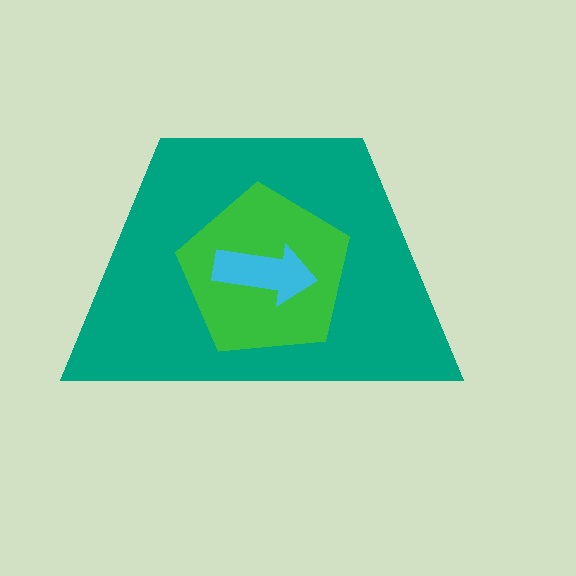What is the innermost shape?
The cyan arrow.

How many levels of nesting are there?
3.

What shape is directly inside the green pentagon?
The cyan arrow.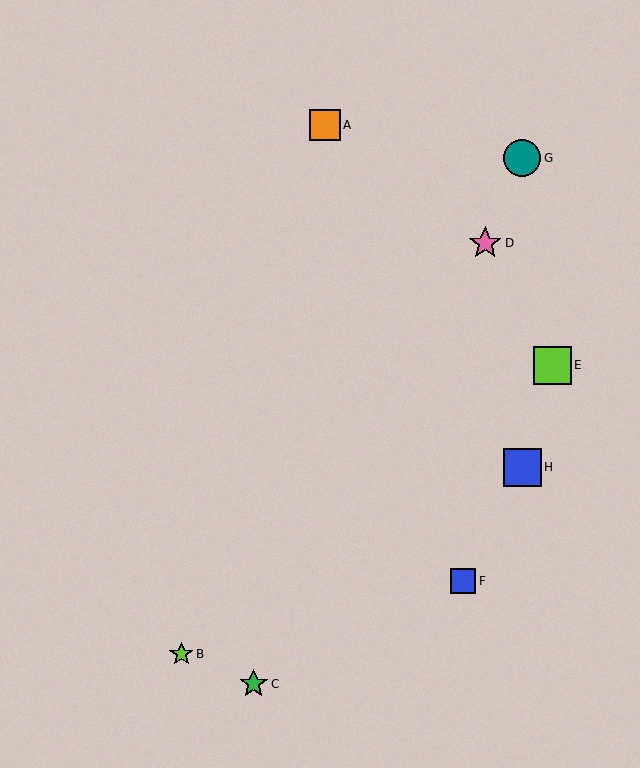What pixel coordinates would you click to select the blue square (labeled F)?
Click at (463, 581) to select the blue square F.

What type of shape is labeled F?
Shape F is a blue square.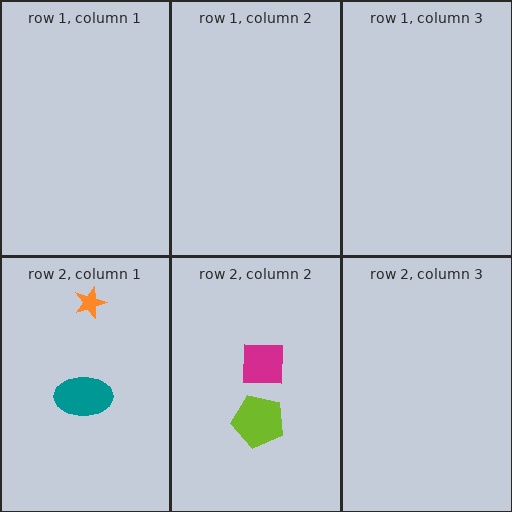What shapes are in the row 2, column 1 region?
The teal ellipse, the orange star.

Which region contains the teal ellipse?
The row 2, column 1 region.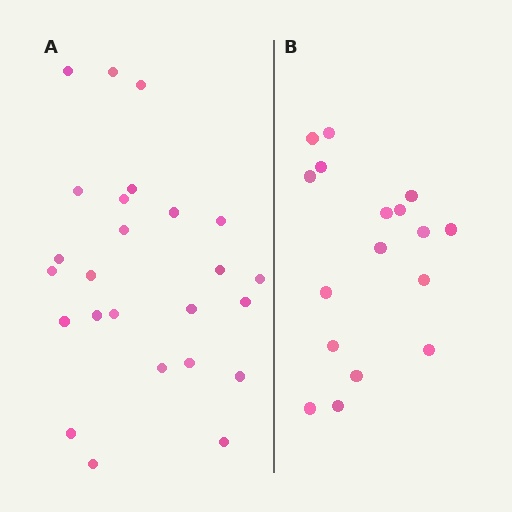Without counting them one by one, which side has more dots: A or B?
Region A (the left region) has more dots.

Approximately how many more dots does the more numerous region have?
Region A has roughly 8 or so more dots than region B.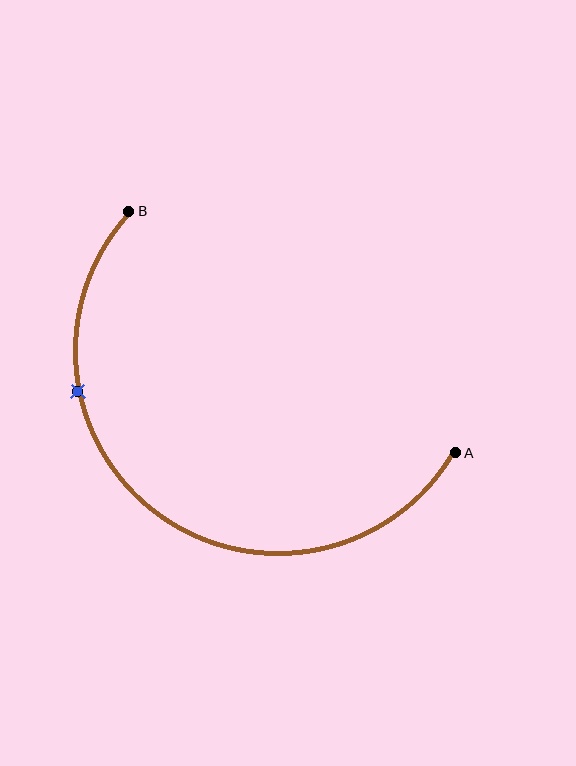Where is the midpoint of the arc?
The arc midpoint is the point on the curve farthest from the straight line joining A and B. It sits below and to the left of that line.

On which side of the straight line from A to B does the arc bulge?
The arc bulges below and to the left of the straight line connecting A and B.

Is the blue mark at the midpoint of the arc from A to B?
No. The blue mark lies on the arc but is closer to endpoint B. The arc midpoint would be at the point on the curve equidistant along the arc from both A and B.